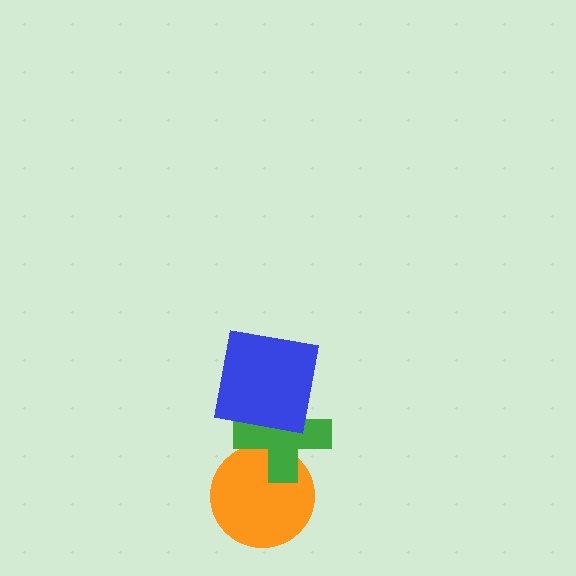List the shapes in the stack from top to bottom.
From top to bottom: the blue square, the green cross, the orange circle.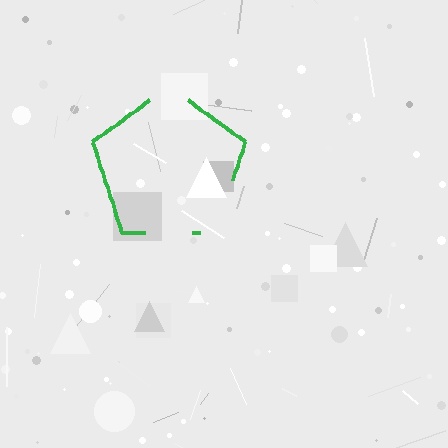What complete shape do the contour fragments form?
The contour fragments form a pentagon.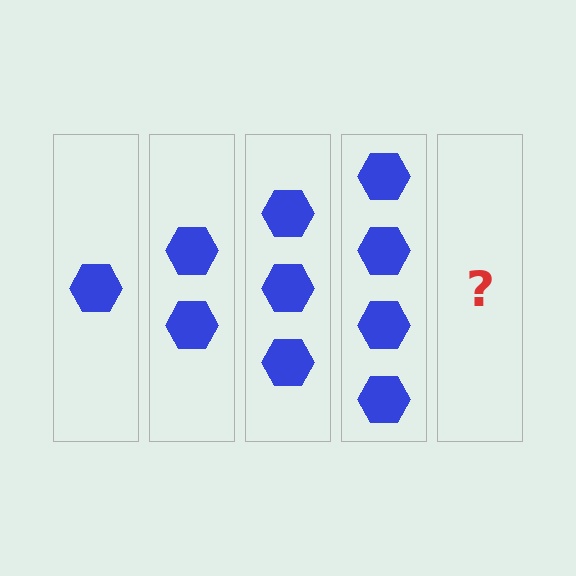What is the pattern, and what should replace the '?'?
The pattern is that each step adds one more hexagon. The '?' should be 5 hexagons.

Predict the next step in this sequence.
The next step is 5 hexagons.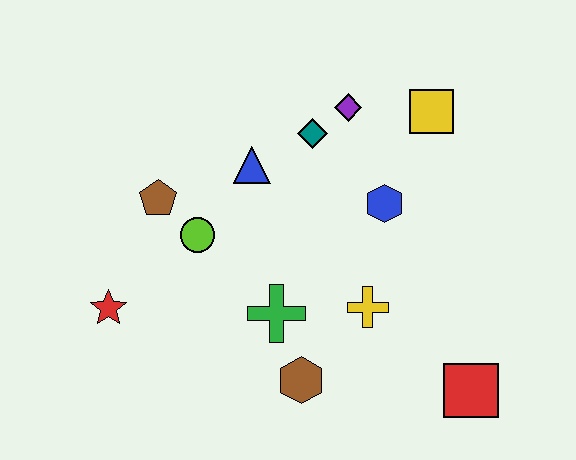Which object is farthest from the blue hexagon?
The red star is farthest from the blue hexagon.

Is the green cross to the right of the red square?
No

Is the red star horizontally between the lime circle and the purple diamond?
No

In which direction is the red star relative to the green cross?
The red star is to the left of the green cross.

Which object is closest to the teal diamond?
The purple diamond is closest to the teal diamond.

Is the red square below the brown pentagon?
Yes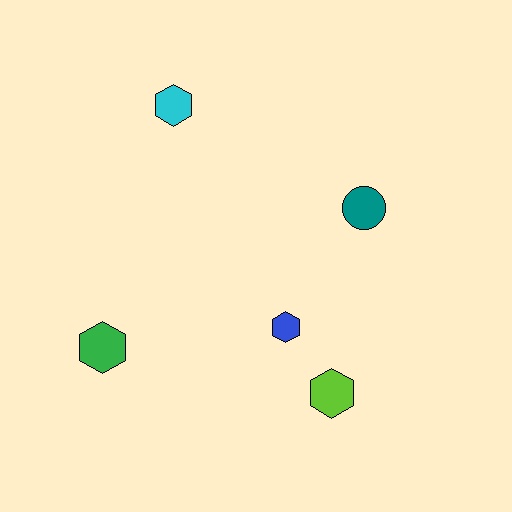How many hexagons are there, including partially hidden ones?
There are 4 hexagons.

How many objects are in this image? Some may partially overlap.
There are 5 objects.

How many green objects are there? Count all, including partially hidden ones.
There is 1 green object.